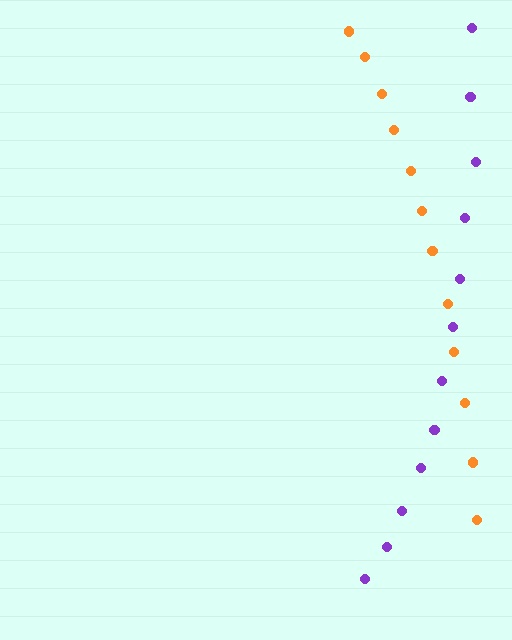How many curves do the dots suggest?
There are 2 distinct paths.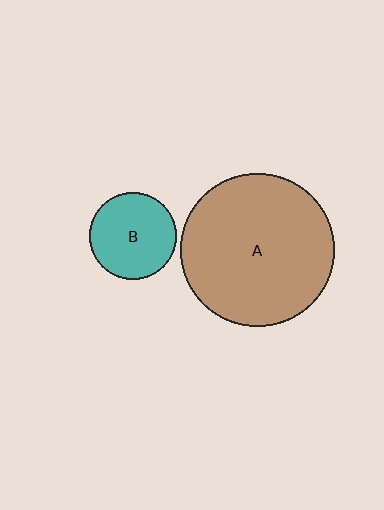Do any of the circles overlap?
No, none of the circles overlap.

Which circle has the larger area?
Circle A (brown).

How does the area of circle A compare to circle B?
Approximately 3.1 times.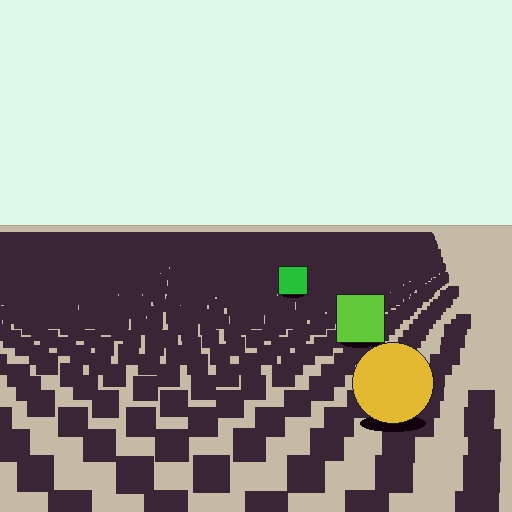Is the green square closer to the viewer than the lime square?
No. The lime square is closer — you can tell from the texture gradient: the ground texture is coarser near it.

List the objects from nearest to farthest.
From nearest to farthest: the yellow circle, the lime square, the green square.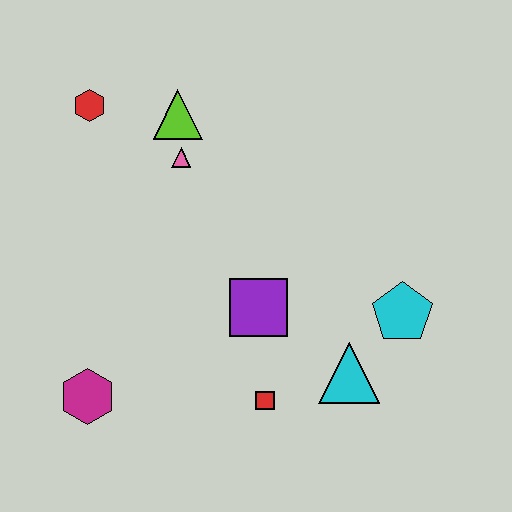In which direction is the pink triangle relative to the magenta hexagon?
The pink triangle is above the magenta hexagon.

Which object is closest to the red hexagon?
The lime triangle is closest to the red hexagon.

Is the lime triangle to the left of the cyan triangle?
Yes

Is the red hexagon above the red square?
Yes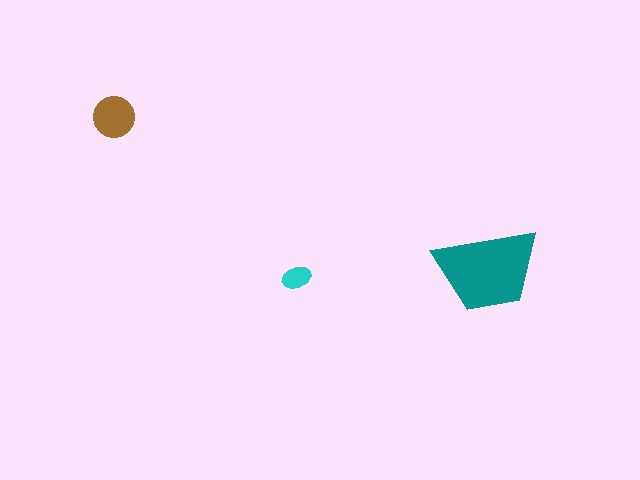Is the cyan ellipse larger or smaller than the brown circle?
Smaller.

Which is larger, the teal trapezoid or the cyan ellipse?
The teal trapezoid.